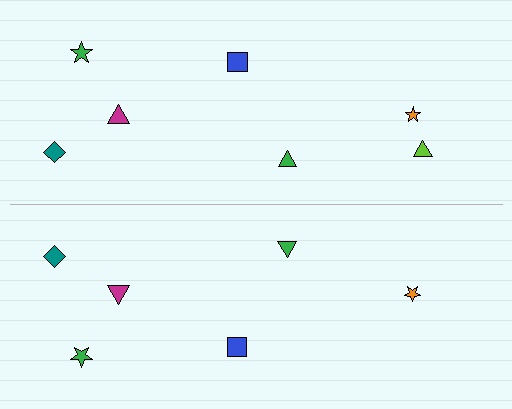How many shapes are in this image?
There are 13 shapes in this image.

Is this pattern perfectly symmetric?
No, the pattern is not perfectly symmetric. A lime triangle is missing from the bottom side.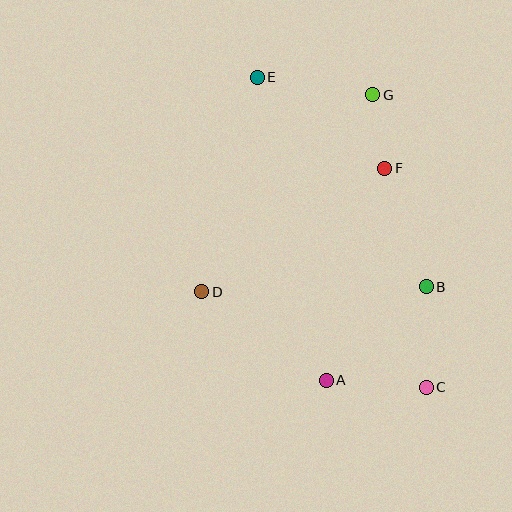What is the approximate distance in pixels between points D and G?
The distance between D and G is approximately 261 pixels.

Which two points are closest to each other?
Points F and G are closest to each other.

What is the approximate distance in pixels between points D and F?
The distance between D and F is approximately 220 pixels.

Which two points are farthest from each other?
Points C and E are farthest from each other.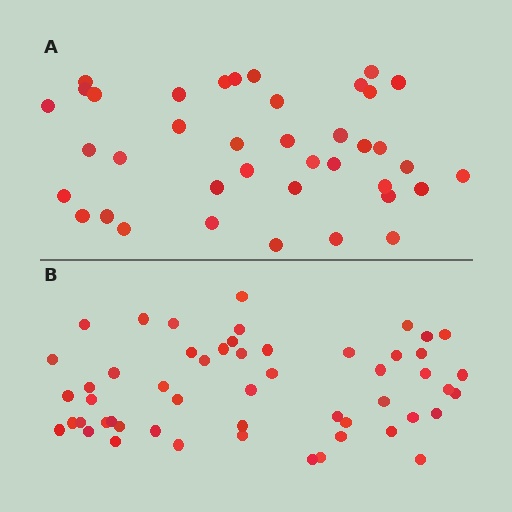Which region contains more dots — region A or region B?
Region B (the bottom region) has more dots.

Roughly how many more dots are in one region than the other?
Region B has approximately 15 more dots than region A.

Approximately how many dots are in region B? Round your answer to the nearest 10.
About 50 dots. (The exact count is 53, which rounds to 50.)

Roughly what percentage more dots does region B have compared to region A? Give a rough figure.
About 35% more.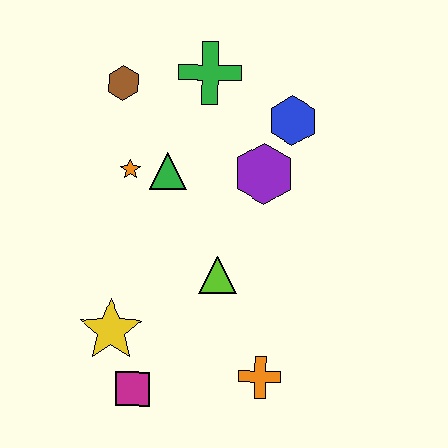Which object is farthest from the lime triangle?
The brown hexagon is farthest from the lime triangle.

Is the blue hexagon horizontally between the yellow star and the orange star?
No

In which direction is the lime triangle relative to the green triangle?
The lime triangle is below the green triangle.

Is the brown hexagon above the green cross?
No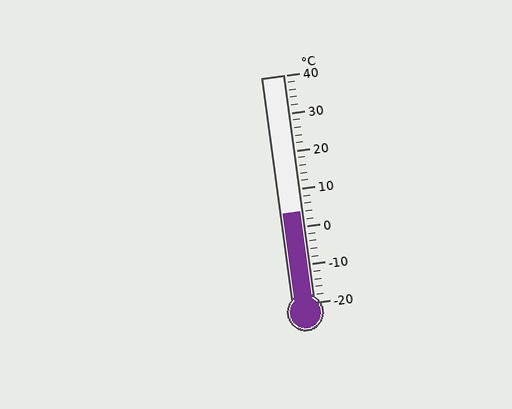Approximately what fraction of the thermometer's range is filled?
The thermometer is filled to approximately 40% of its range.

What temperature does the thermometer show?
The thermometer shows approximately 4°C.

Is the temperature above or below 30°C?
The temperature is below 30°C.